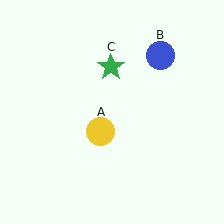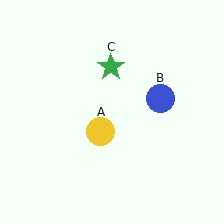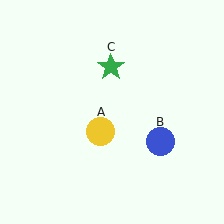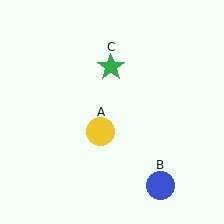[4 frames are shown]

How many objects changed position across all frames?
1 object changed position: blue circle (object B).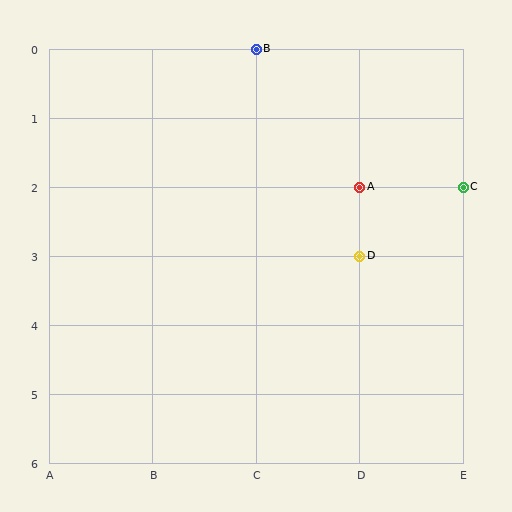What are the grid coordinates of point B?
Point B is at grid coordinates (C, 0).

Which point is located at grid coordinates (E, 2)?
Point C is at (E, 2).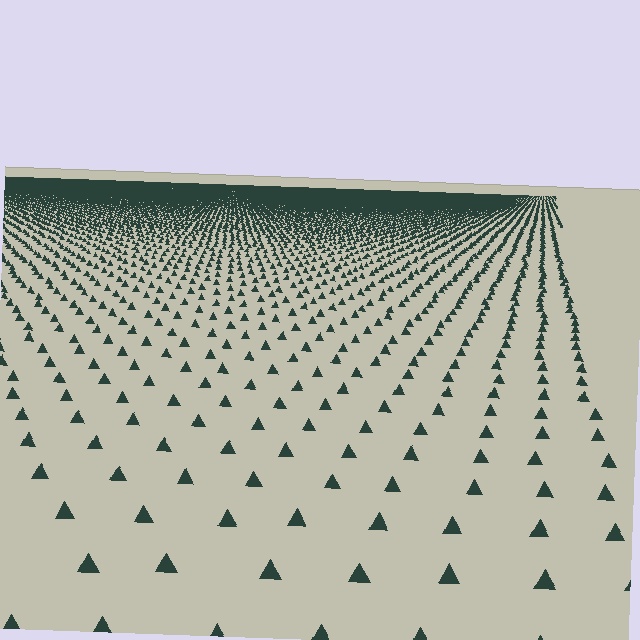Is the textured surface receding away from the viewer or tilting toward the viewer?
The surface is receding away from the viewer. Texture elements get smaller and denser toward the top.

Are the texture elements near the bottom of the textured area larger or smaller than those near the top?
Larger. Near the bottom, elements are closer to the viewer and appear at a bigger on-screen size.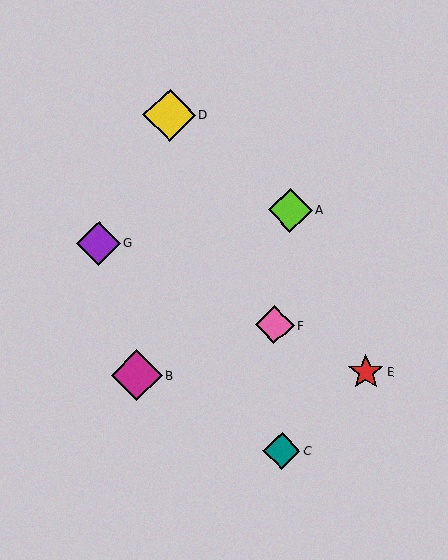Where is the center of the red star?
The center of the red star is at (366, 373).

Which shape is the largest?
The yellow diamond (labeled D) is the largest.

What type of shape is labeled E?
Shape E is a red star.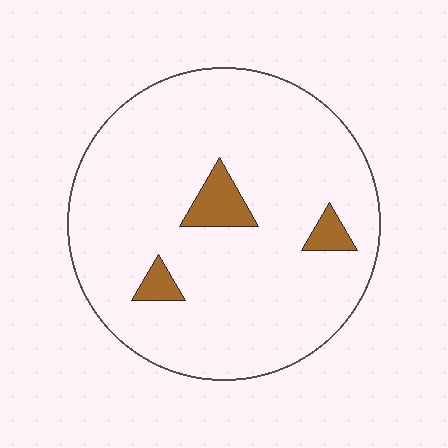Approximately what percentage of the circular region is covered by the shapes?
Approximately 5%.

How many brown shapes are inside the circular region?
3.